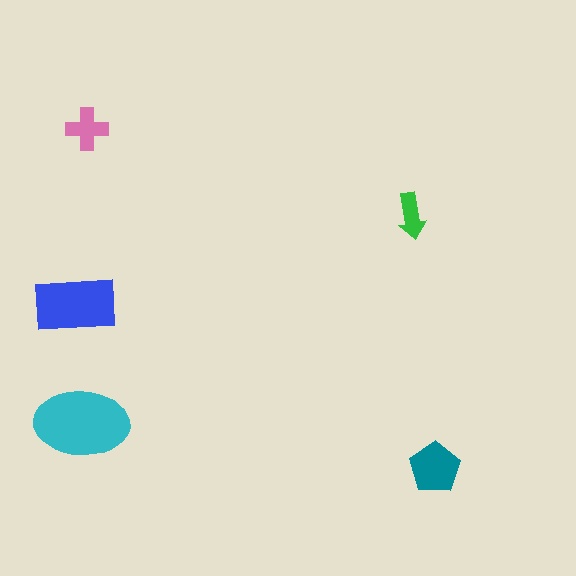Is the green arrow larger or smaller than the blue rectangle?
Smaller.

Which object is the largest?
The cyan ellipse.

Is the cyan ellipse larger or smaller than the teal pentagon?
Larger.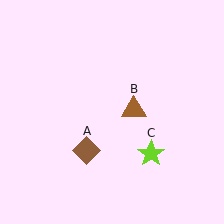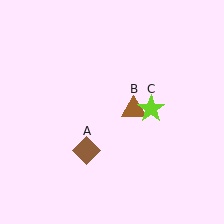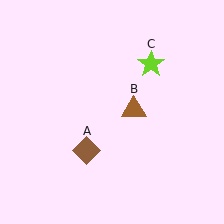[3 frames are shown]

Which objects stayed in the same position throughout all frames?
Brown diamond (object A) and brown triangle (object B) remained stationary.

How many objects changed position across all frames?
1 object changed position: lime star (object C).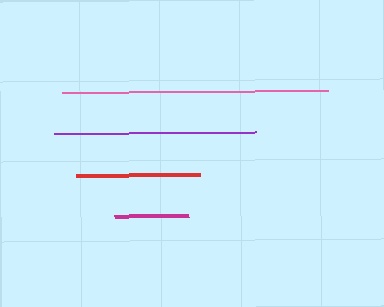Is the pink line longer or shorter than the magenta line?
The pink line is longer than the magenta line.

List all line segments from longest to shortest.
From longest to shortest: pink, purple, red, magenta.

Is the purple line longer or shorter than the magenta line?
The purple line is longer than the magenta line.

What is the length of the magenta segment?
The magenta segment is approximately 74 pixels long.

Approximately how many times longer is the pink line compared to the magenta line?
The pink line is approximately 3.6 times the length of the magenta line.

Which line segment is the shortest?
The magenta line is the shortest at approximately 74 pixels.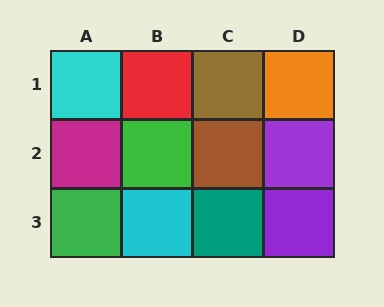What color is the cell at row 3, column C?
Teal.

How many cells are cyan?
2 cells are cyan.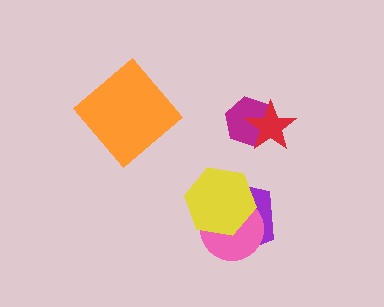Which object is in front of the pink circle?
The yellow hexagon is in front of the pink circle.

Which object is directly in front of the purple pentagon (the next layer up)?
The pink circle is directly in front of the purple pentagon.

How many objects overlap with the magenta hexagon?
1 object overlaps with the magenta hexagon.